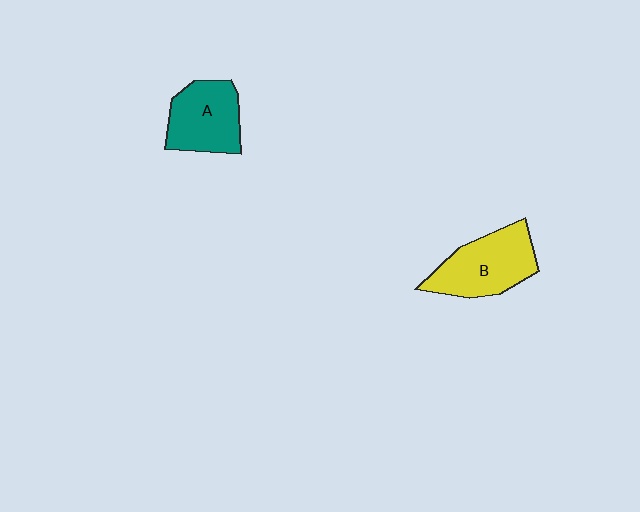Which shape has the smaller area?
Shape A (teal).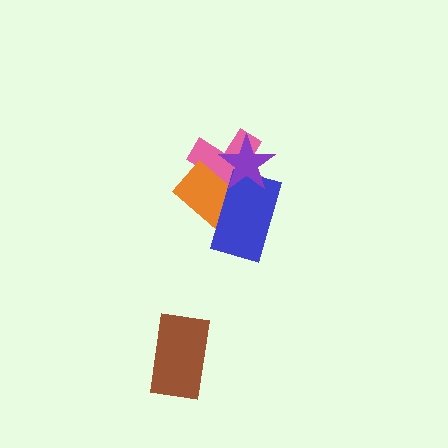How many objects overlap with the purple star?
3 objects overlap with the purple star.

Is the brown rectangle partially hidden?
No, no other shape covers it.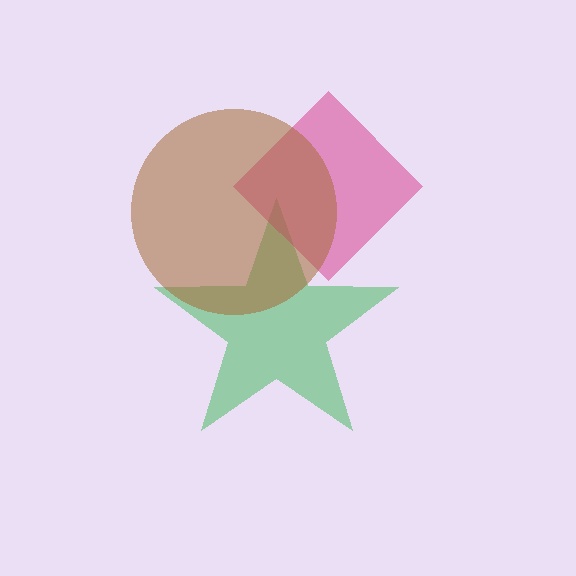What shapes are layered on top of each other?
The layered shapes are: a green star, a magenta diamond, a brown circle.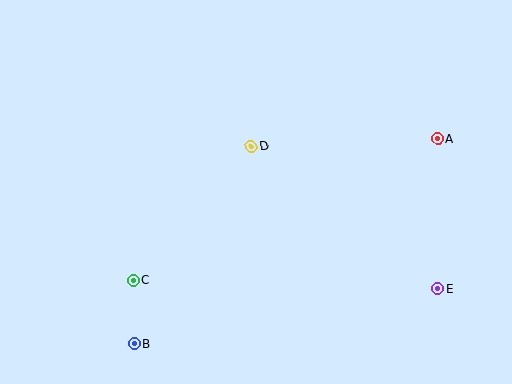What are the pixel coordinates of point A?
Point A is at (437, 139).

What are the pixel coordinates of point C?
Point C is at (133, 280).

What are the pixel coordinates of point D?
Point D is at (251, 146).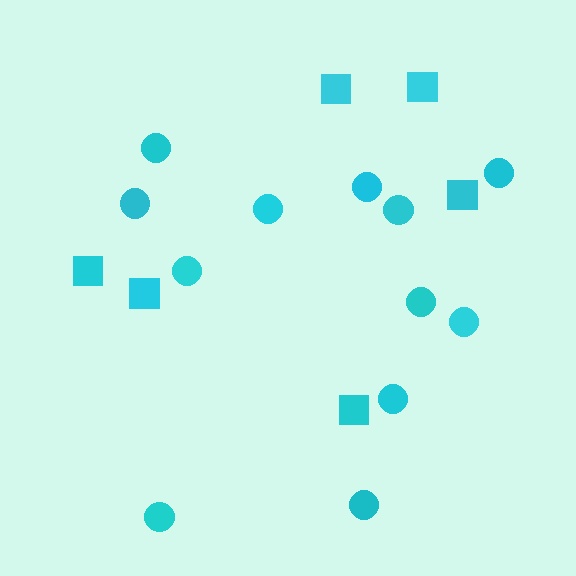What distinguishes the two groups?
There are 2 groups: one group of squares (6) and one group of circles (12).